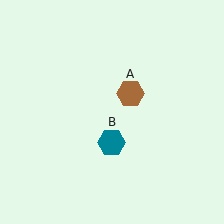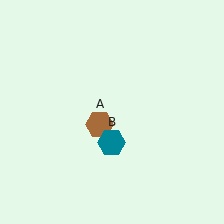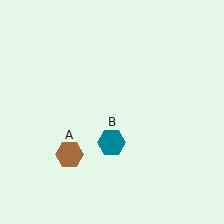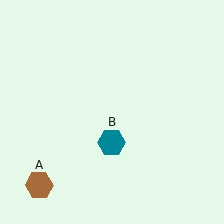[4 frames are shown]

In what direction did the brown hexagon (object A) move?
The brown hexagon (object A) moved down and to the left.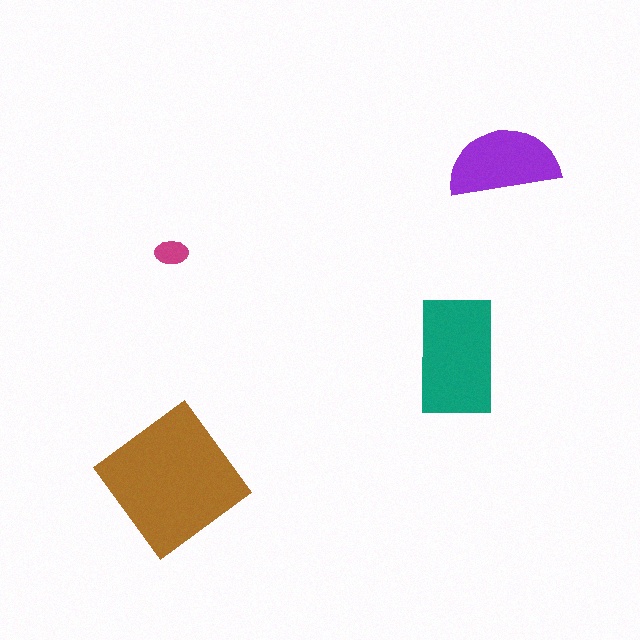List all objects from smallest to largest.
The magenta ellipse, the purple semicircle, the teal rectangle, the brown diamond.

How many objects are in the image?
There are 4 objects in the image.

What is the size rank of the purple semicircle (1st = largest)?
3rd.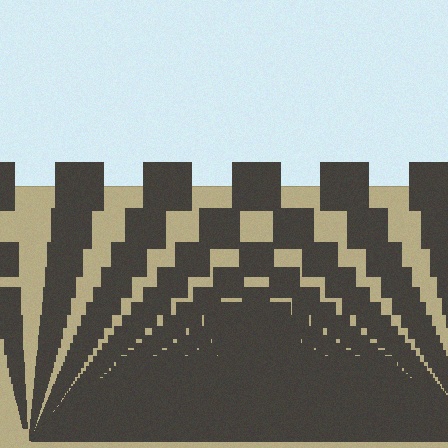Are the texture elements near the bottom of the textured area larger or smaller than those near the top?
Smaller. The gradient is inverted — elements near the bottom are smaller and denser.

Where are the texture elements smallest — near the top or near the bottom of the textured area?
Near the bottom.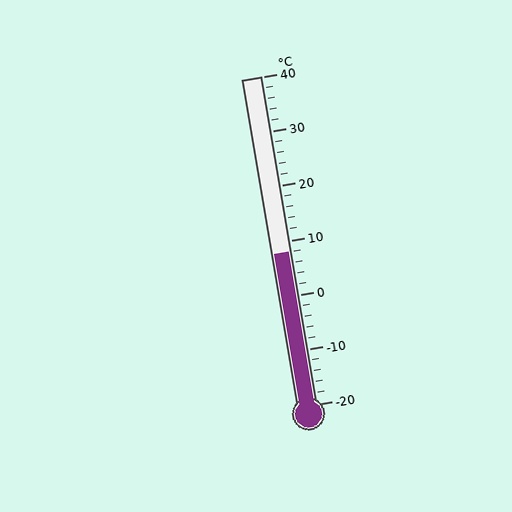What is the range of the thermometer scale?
The thermometer scale ranges from -20°C to 40°C.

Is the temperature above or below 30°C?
The temperature is below 30°C.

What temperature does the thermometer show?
The thermometer shows approximately 8°C.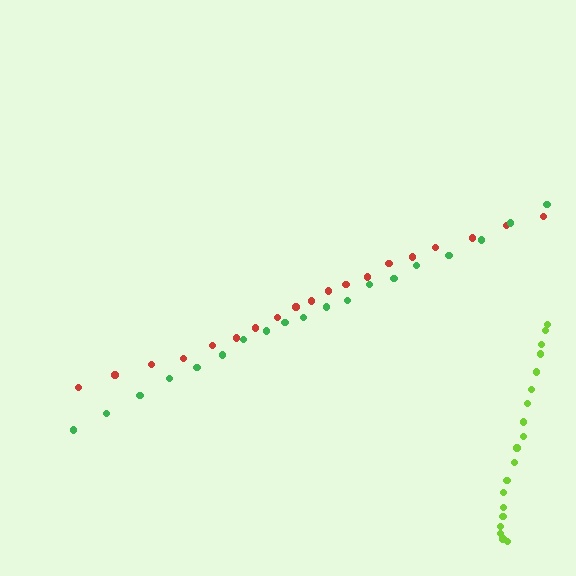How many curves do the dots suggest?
There are 3 distinct paths.